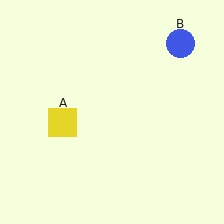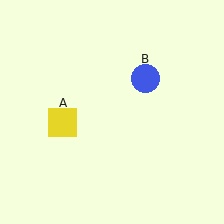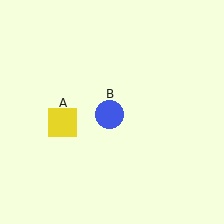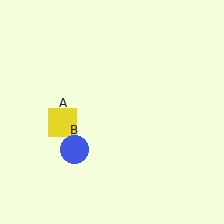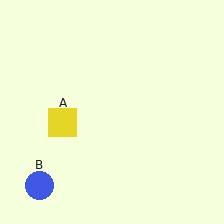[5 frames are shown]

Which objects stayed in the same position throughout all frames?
Yellow square (object A) remained stationary.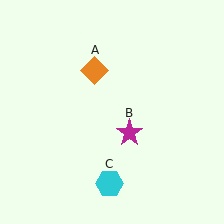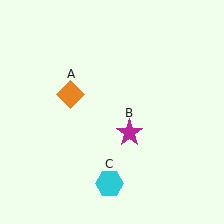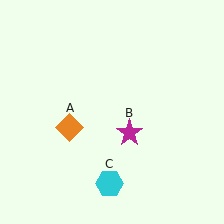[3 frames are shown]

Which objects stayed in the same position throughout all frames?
Magenta star (object B) and cyan hexagon (object C) remained stationary.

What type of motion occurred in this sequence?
The orange diamond (object A) rotated counterclockwise around the center of the scene.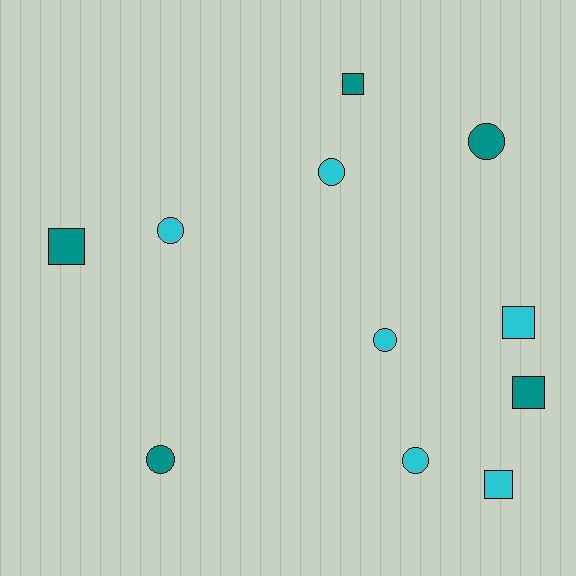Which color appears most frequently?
Cyan, with 6 objects.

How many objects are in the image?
There are 11 objects.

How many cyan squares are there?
There are 2 cyan squares.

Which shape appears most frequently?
Circle, with 6 objects.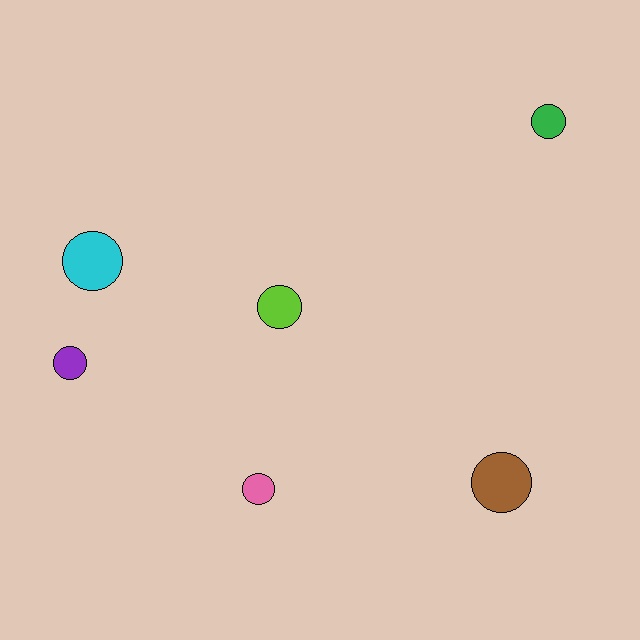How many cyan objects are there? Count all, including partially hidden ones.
There is 1 cyan object.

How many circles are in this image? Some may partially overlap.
There are 6 circles.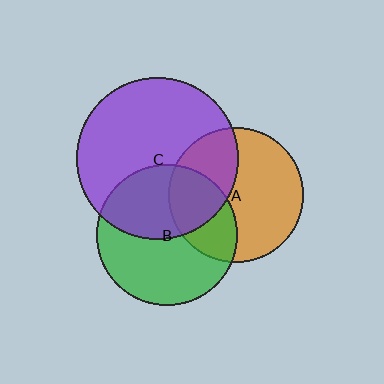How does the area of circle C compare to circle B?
Approximately 1.3 times.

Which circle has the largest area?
Circle C (purple).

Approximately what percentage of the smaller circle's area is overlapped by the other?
Approximately 45%.